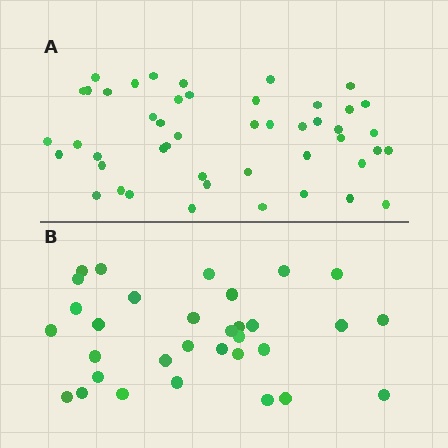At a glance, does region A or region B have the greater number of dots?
Region A (the top region) has more dots.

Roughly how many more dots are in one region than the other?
Region A has approximately 15 more dots than region B.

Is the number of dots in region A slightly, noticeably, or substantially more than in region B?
Region A has substantially more. The ratio is roughly 1.5 to 1.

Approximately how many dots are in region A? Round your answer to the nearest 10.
About 50 dots. (The exact count is 47, which rounds to 50.)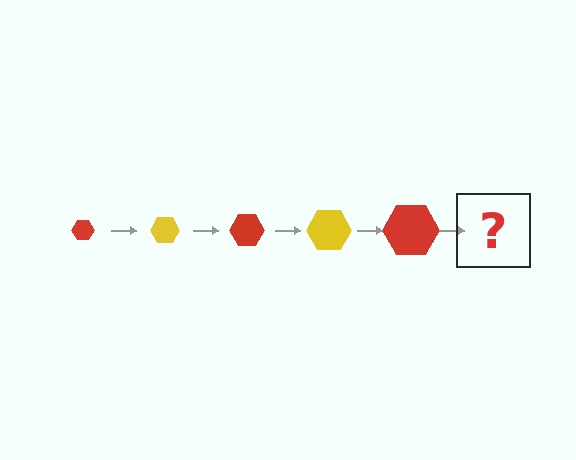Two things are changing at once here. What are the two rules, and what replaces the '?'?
The two rules are that the hexagon grows larger each step and the color cycles through red and yellow. The '?' should be a yellow hexagon, larger than the previous one.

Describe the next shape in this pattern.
It should be a yellow hexagon, larger than the previous one.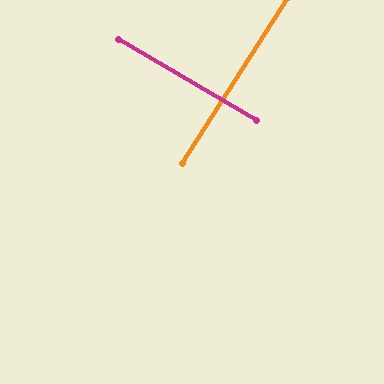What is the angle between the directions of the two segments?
Approximately 88 degrees.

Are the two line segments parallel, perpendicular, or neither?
Perpendicular — they meet at approximately 88°.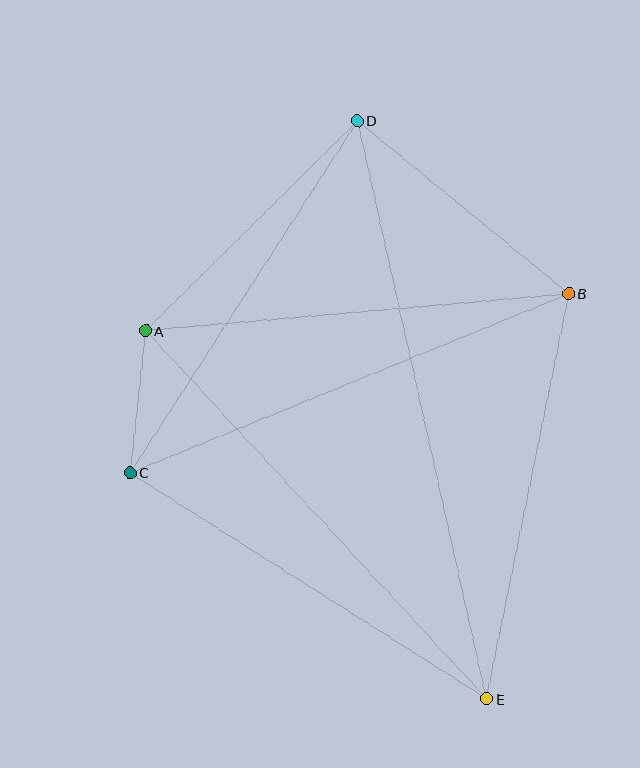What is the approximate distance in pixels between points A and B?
The distance between A and B is approximately 425 pixels.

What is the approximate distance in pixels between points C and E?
The distance between C and E is approximately 422 pixels.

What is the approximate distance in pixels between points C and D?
The distance between C and D is approximately 419 pixels.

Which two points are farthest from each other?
Points D and E are farthest from each other.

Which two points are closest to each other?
Points A and C are closest to each other.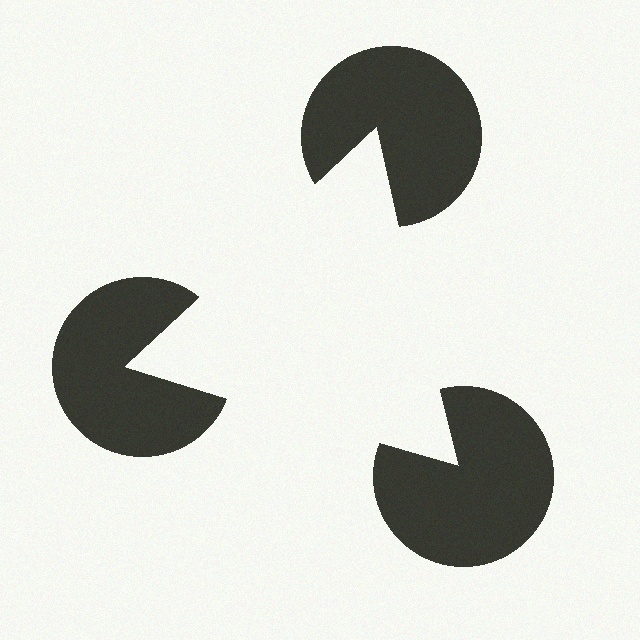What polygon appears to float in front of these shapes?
An illusory triangle — its edges are inferred from the aligned wedge cuts in the pac-man discs, not physically drawn.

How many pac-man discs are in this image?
There are 3 — one at each vertex of the illusory triangle.